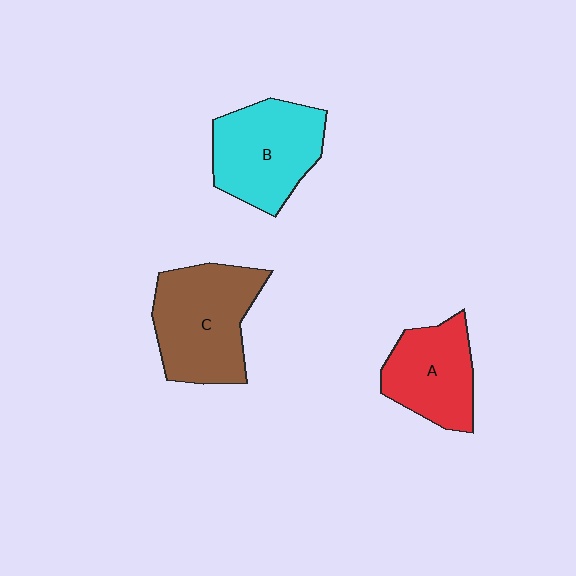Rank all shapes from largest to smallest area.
From largest to smallest: C (brown), B (cyan), A (red).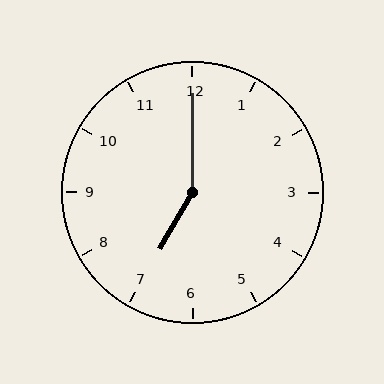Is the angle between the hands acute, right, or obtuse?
It is obtuse.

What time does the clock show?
7:00.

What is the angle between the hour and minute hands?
Approximately 150 degrees.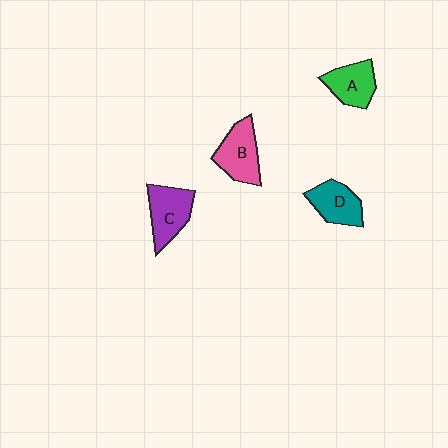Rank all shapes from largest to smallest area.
From largest to smallest: B (pink), C (purple), D (teal), A (green).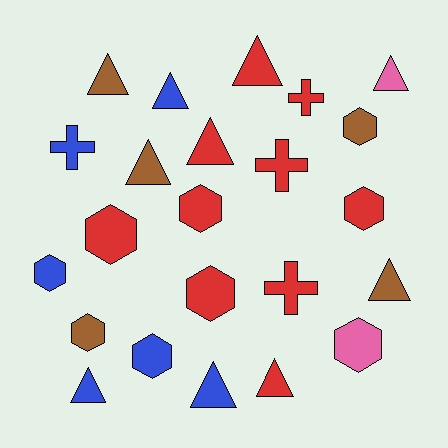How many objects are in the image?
There are 23 objects.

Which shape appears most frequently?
Triangle, with 10 objects.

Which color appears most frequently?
Red, with 10 objects.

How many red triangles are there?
There are 3 red triangles.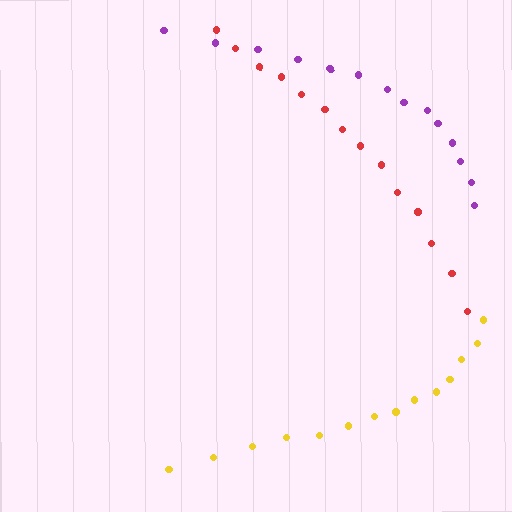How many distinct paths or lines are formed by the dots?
There are 3 distinct paths.